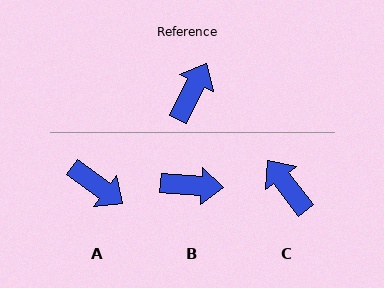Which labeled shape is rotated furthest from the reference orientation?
A, about 99 degrees away.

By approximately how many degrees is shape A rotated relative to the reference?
Approximately 99 degrees clockwise.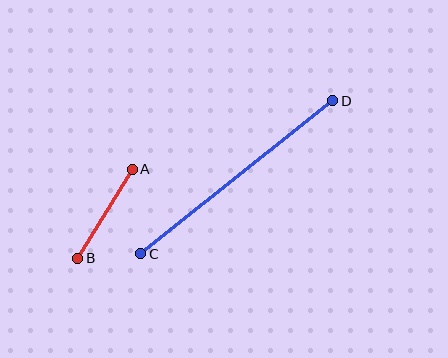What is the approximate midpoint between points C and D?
The midpoint is at approximately (237, 177) pixels.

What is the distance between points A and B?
The distance is approximately 104 pixels.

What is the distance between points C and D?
The distance is approximately 245 pixels.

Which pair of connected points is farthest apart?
Points C and D are farthest apart.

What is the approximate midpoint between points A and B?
The midpoint is at approximately (105, 214) pixels.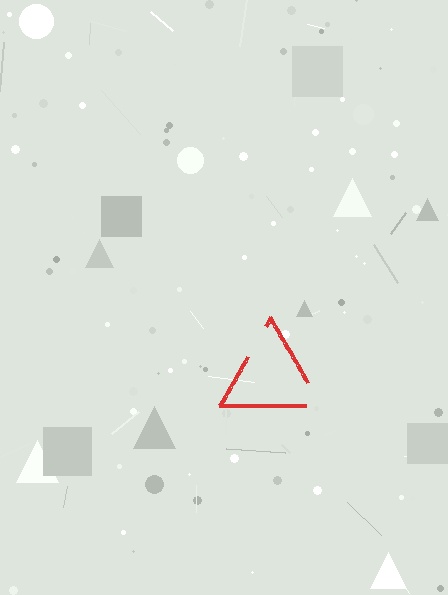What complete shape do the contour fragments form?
The contour fragments form a triangle.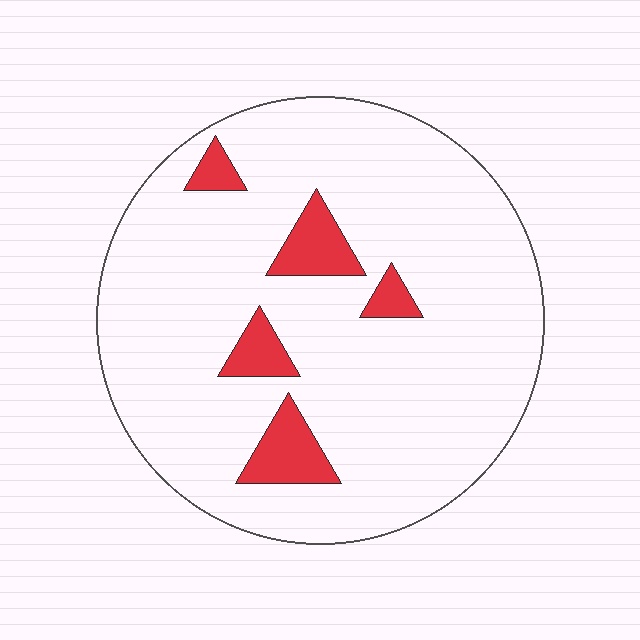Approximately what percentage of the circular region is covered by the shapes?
Approximately 10%.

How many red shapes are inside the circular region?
5.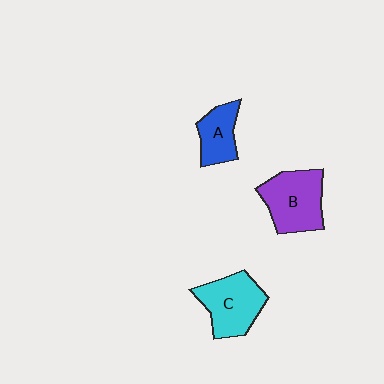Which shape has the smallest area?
Shape A (blue).